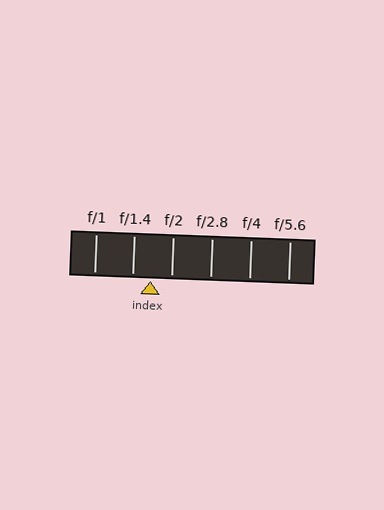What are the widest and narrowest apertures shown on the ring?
The widest aperture shown is f/1 and the narrowest is f/5.6.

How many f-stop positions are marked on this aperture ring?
There are 6 f-stop positions marked.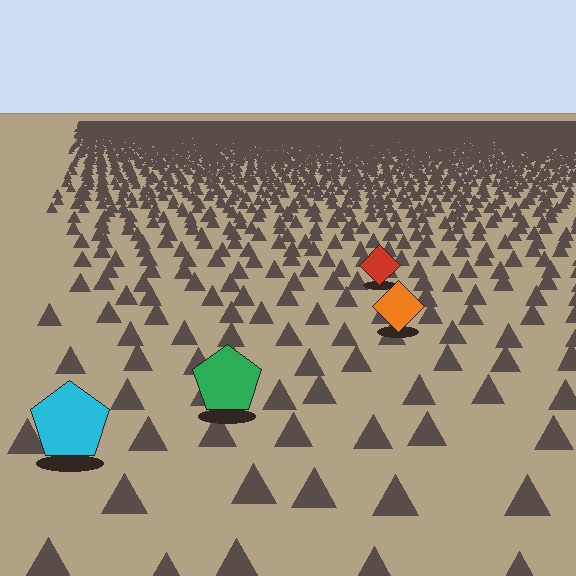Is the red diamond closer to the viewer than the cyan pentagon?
No. The cyan pentagon is closer — you can tell from the texture gradient: the ground texture is coarser near it.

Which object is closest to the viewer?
The cyan pentagon is closest. The texture marks near it are larger and more spread out.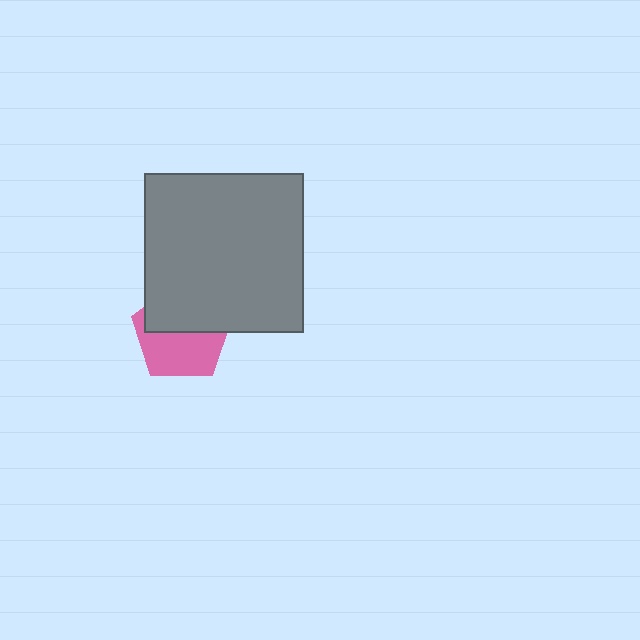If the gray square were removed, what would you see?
You would see the complete pink pentagon.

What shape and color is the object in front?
The object in front is a gray square.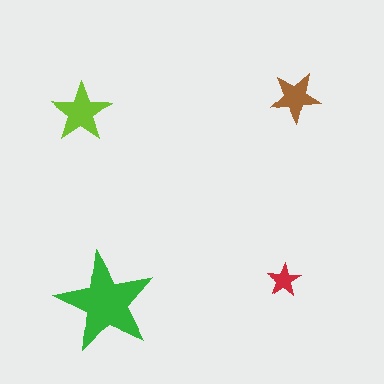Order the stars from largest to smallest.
the green one, the lime one, the brown one, the red one.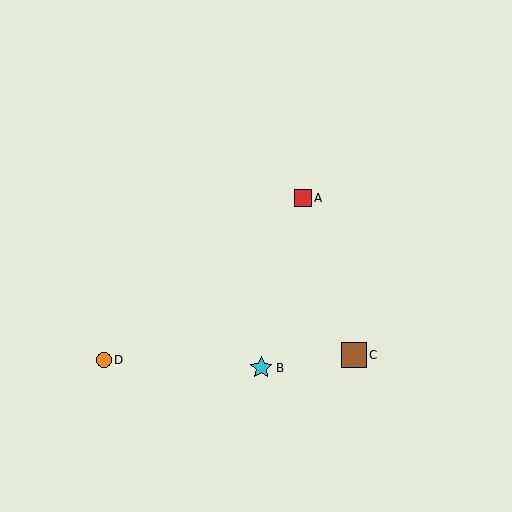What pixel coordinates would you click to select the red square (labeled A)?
Click at (303, 198) to select the red square A.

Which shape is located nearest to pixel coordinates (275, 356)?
The cyan star (labeled B) at (261, 368) is nearest to that location.